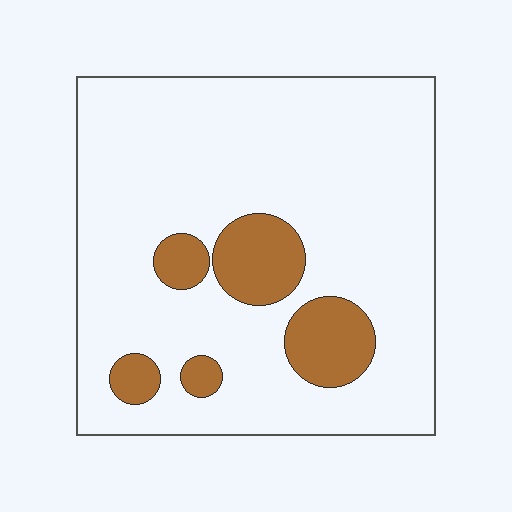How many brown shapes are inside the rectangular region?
5.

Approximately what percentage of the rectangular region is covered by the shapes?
Approximately 15%.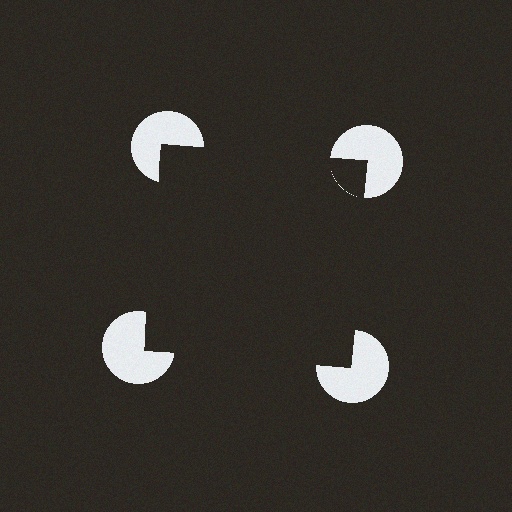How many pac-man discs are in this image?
There are 4 — one at each vertex of the illusory square.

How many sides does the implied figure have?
4 sides.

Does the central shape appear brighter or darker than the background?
It typically appears slightly darker than the background, even though no actual brightness change is drawn.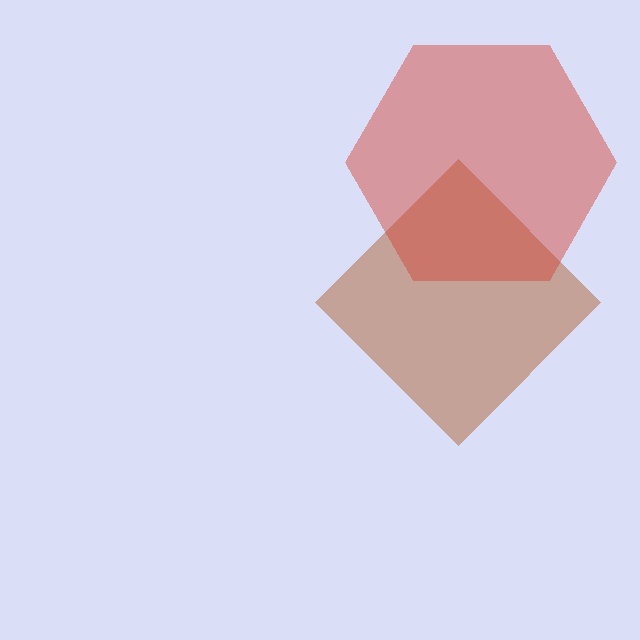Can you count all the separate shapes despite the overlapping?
Yes, there are 2 separate shapes.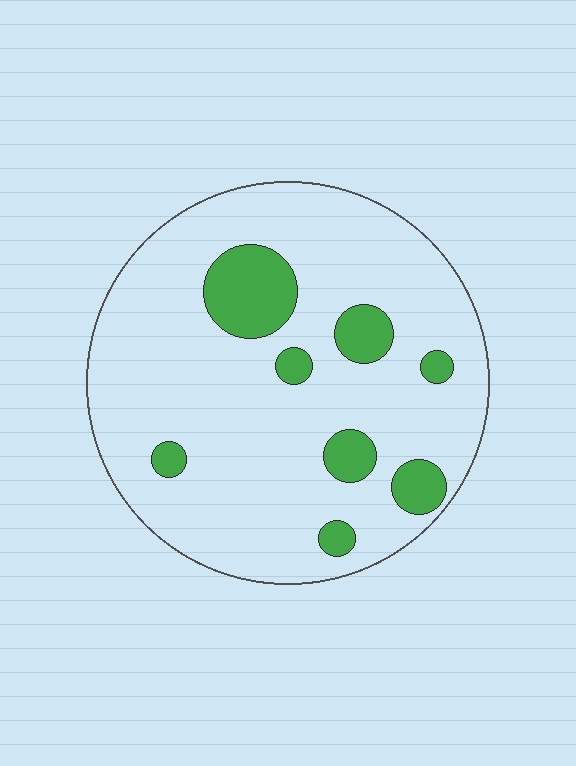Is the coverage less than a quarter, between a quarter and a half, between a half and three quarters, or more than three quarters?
Less than a quarter.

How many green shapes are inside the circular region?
8.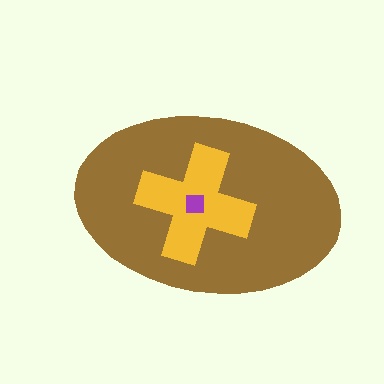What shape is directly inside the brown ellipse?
The yellow cross.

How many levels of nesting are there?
3.